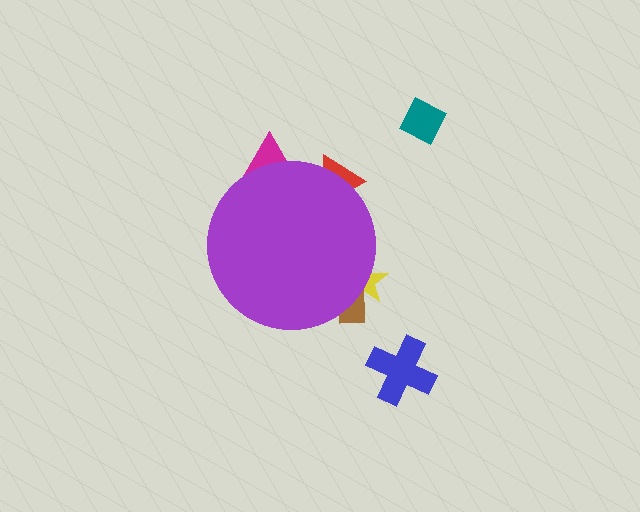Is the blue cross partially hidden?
No, the blue cross is fully visible.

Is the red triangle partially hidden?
Yes, the red triangle is partially hidden behind the purple circle.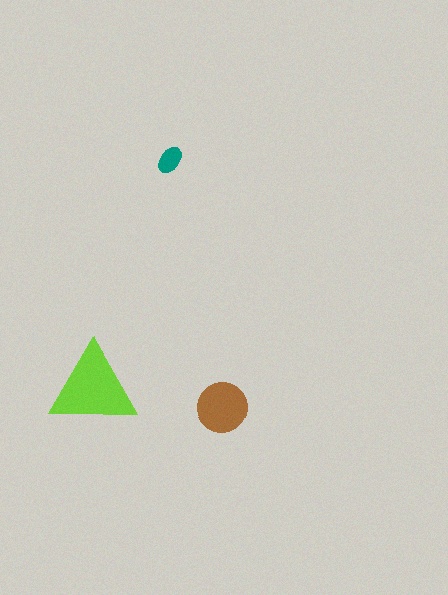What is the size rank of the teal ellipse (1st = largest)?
3rd.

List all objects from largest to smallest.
The lime triangle, the brown circle, the teal ellipse.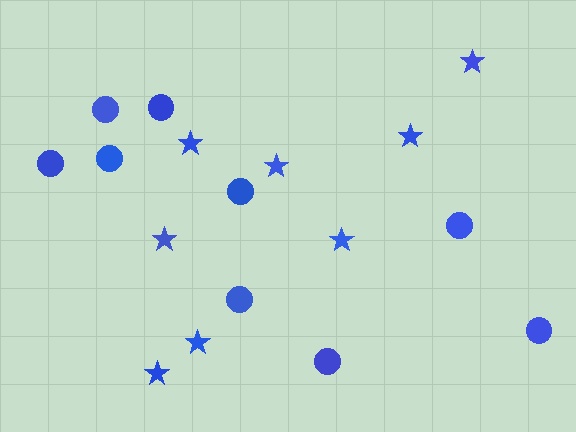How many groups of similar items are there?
There are 2 groups: one group of stars (8) and one group of circles (9).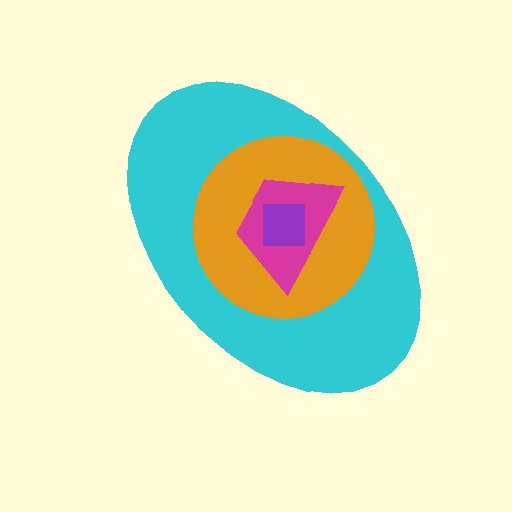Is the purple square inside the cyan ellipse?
Yes.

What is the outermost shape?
The cyan ellipse.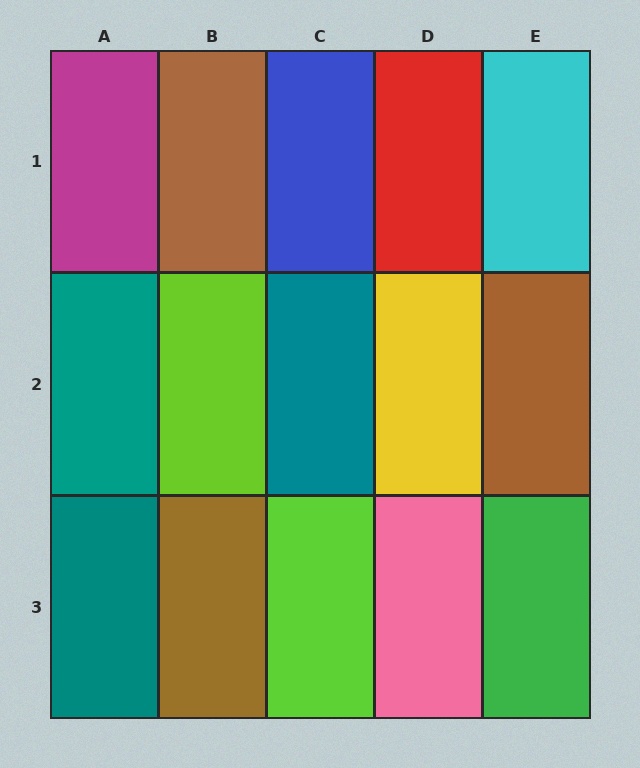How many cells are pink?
1 cell is pink.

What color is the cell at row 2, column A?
Teal.